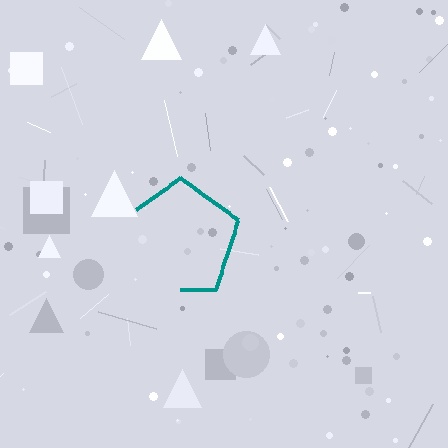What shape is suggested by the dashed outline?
The dashed outline suggests a pentagon.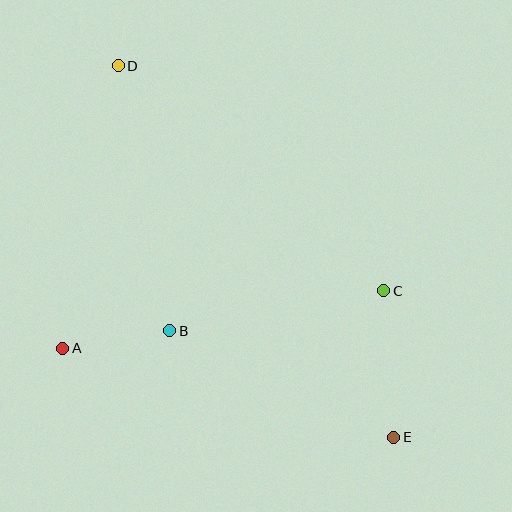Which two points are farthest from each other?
Points D and E are farthest from each other.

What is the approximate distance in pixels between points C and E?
The distance between C and E is approximately 147 pixels.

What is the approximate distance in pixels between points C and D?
The distance between C and D is approximately 348 pixels.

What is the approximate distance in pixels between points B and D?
The distance between B and D is approximately 270 pixels.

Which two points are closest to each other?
Points A and B are closest to each other.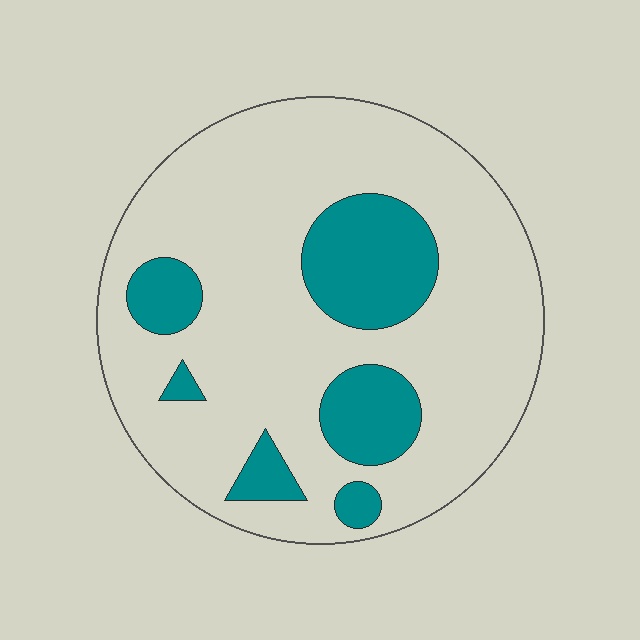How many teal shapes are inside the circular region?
6.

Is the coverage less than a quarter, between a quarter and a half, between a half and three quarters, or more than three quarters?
Less than a quarter.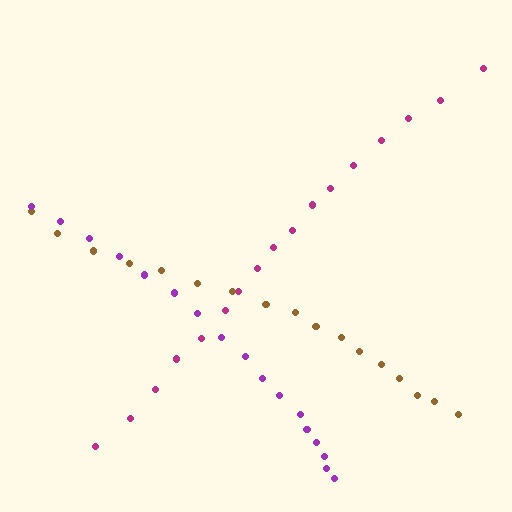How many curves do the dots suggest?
There are 3 distinct paths.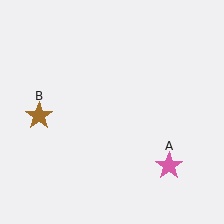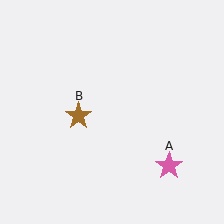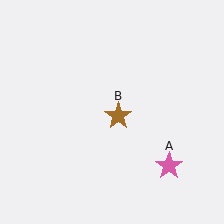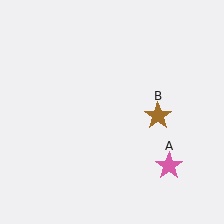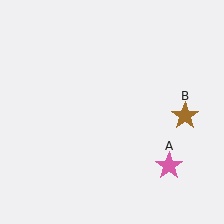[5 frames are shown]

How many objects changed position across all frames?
1 object changed position: brown star (object B).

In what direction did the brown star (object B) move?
The brown star (object B) moved right.